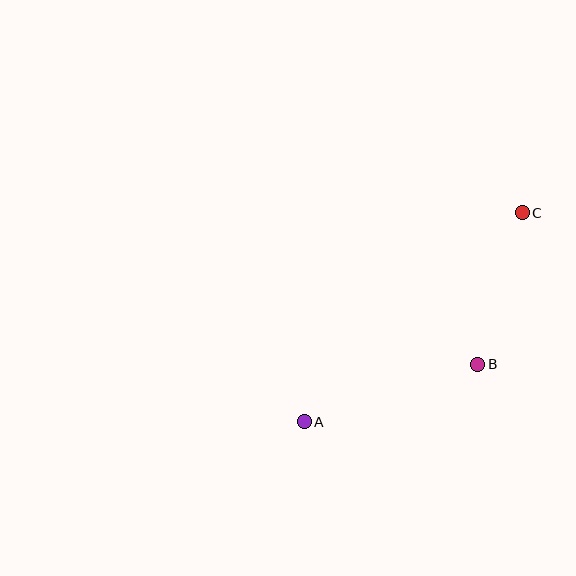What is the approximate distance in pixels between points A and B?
The distance between A and B is approximately 183 pixels.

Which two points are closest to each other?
Points B and C are closest to each other.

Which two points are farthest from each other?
Points A and C are farthest from each other.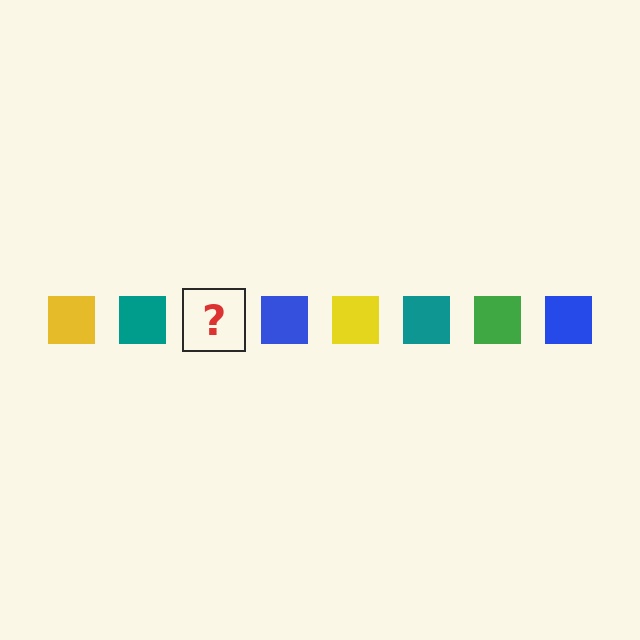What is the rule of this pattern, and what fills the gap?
The rule is that the pattern cycles through yellow, teal, green, blue squares. The gap should be filled with a green square.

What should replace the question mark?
The question mark should be replaced with a green square.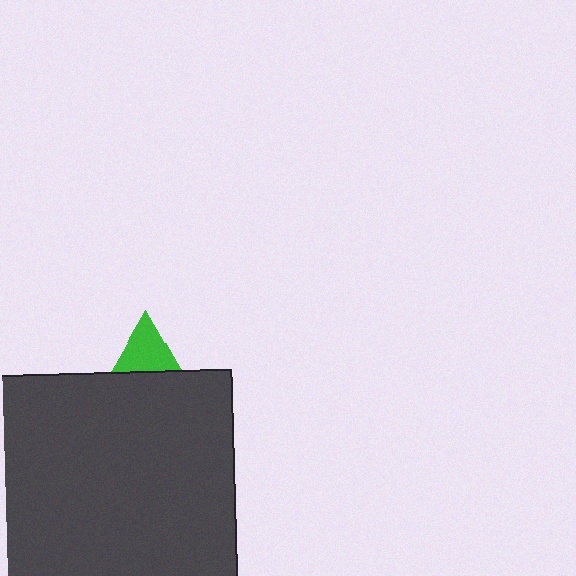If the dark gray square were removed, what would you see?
You would see the complete green triangle.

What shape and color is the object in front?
The object in front is a dark gray square.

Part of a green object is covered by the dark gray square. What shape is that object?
It is a triangle.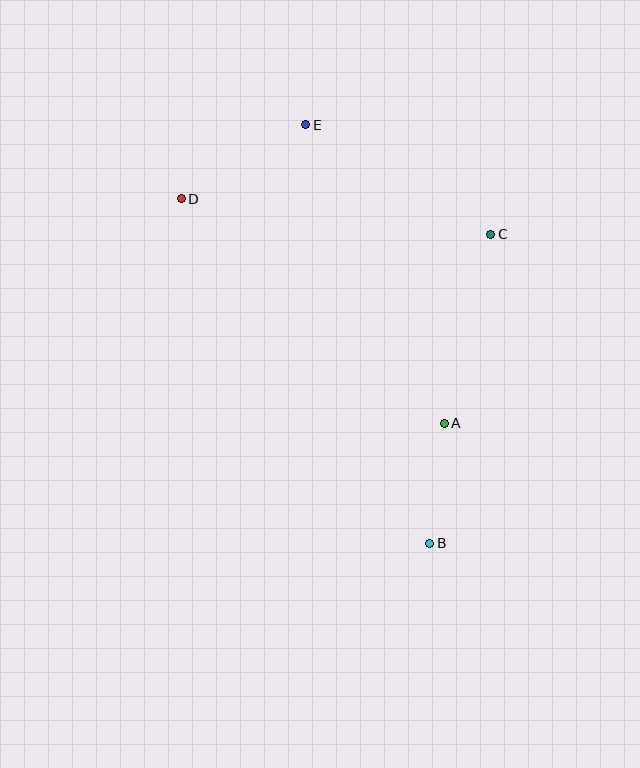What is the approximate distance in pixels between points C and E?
The distance between C and E is approximately 215 pixels.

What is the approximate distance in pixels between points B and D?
The distance between B and D is approximately 425 pixels.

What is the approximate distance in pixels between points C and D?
The distance between C and D is approximately 311 pixels.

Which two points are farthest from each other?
Points B and E are farthest from each other.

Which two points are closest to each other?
Points A and B are closest to each other.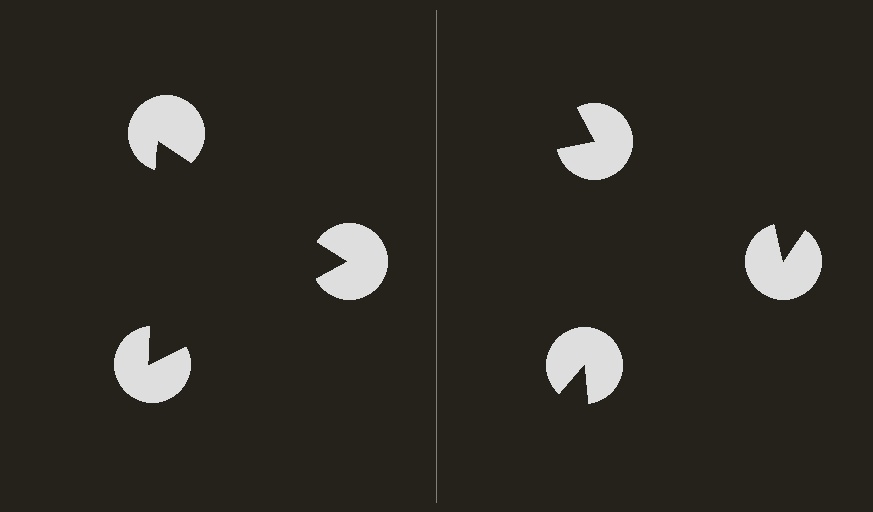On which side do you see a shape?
An illusory triangle appears on the left side. On the right side the wedge cuts are rotated, so no coherent shape forms.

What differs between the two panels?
The pac-man discs are positioned identically on both sides; only the wedge orientations differ. On the left they align to a triangle; on the right they are misaligned.